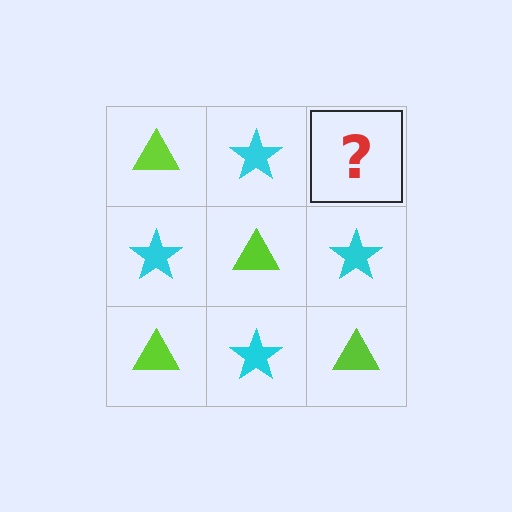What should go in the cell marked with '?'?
The missing cell should contain a lime triangle.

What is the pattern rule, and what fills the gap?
The rule is that it alternates lime triangle and cyan star in a checkerboard pattern. The gap should be filled with a lime triangle.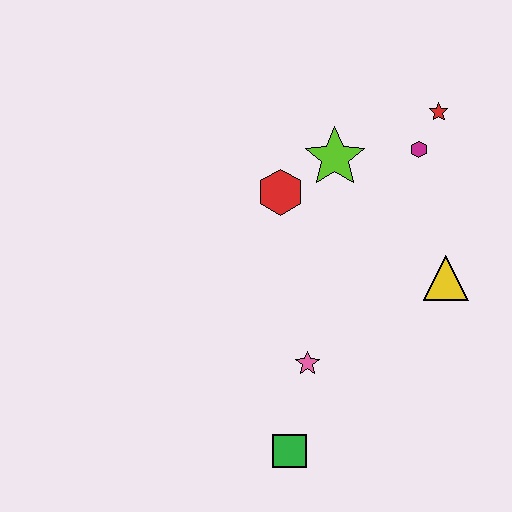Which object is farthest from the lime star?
The green square is farthest from the lime star.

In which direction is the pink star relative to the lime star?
The pink star is below the lime star.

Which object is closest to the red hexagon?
The lime star is closest to the red hexagon.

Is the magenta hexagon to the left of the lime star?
No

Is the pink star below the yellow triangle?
Yes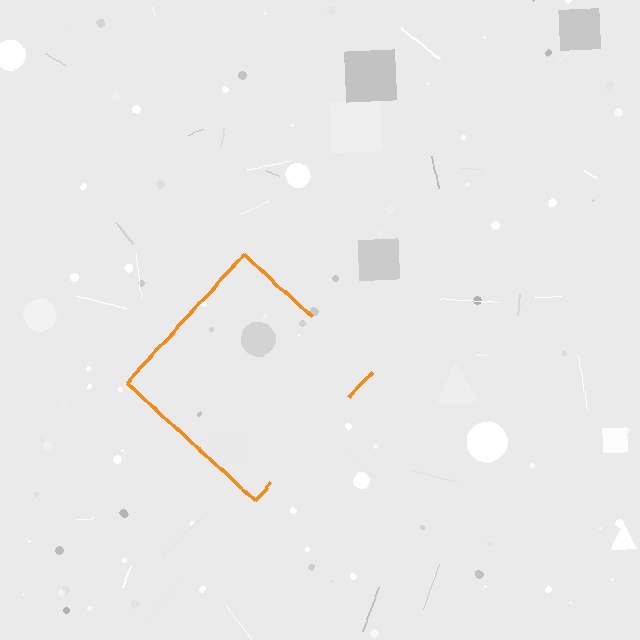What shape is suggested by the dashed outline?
The dashed outline suggests a diamond.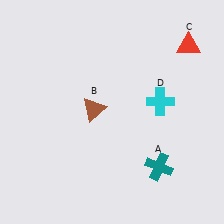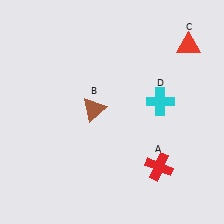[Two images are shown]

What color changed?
The cross (A) changed from teal in Image 1 to red in Image 2.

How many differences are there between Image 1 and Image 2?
There is 1 difference between the two images.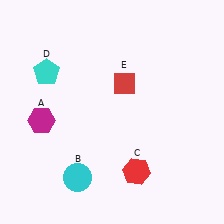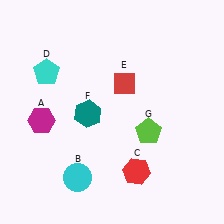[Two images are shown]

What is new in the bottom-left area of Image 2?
A teal hexagon (F) was added in the bottom-left area of Image 2.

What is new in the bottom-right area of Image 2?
A lime pentagon (G) was added in the bottom-right area of Image 2.